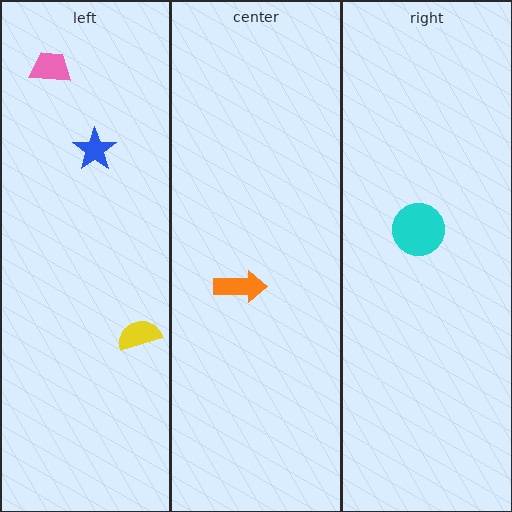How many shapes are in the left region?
3.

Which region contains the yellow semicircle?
The left region.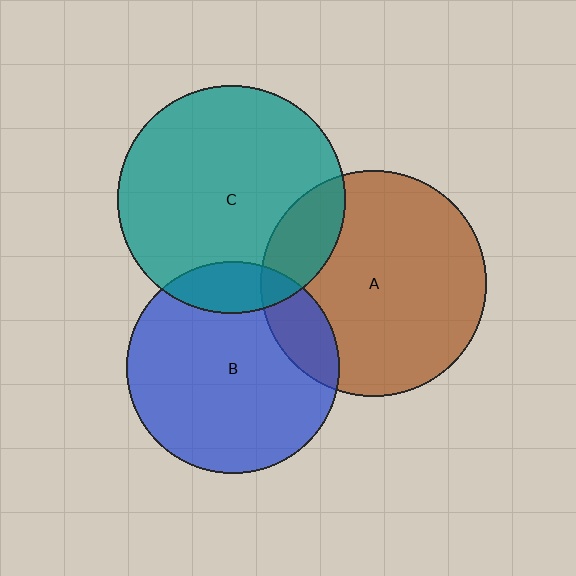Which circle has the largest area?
Circle C (teal).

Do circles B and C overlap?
Yes.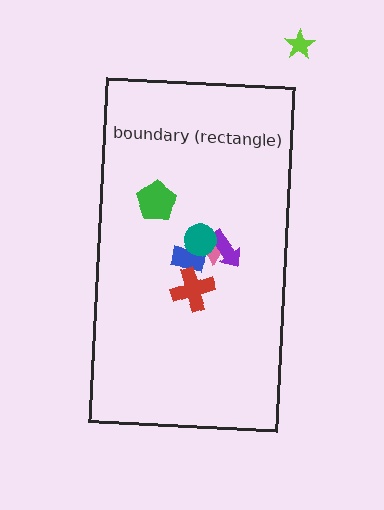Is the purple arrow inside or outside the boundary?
Inside.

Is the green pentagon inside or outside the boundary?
Inside.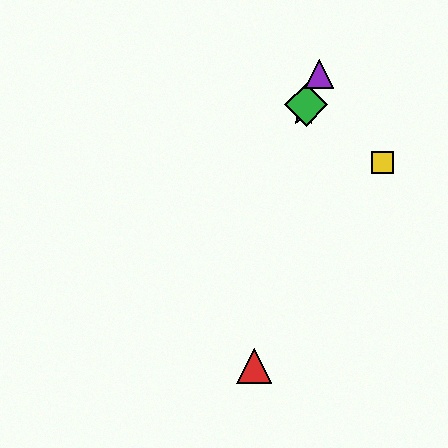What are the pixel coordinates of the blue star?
The blue star is at (303, 112).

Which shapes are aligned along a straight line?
The blue star, the green diamond, the purple triangle are aligned along a straight line.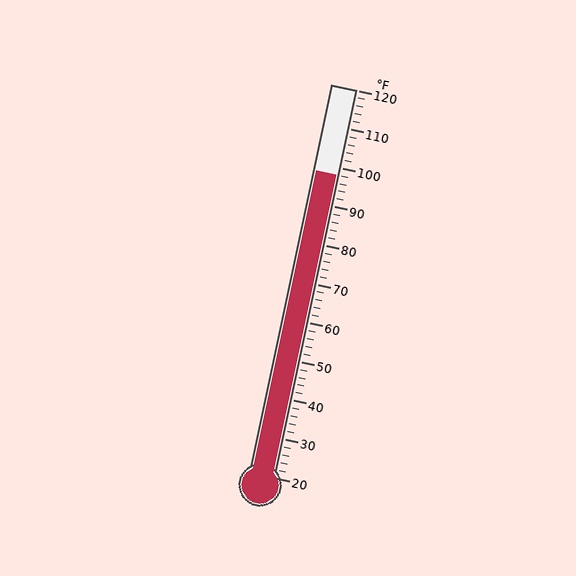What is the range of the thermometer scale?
The thermometer scale ranges from 20°F to 120°F.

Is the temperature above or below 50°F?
The temperature is above 50°F.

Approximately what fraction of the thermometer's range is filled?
The thermometer is filled to approximately 80% of its range.